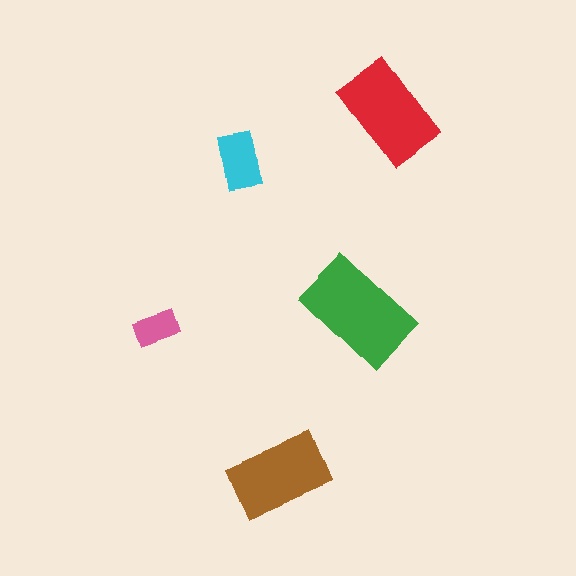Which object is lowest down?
The brown rectangle is bottommost.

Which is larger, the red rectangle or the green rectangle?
The green one.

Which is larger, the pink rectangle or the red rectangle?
The red one.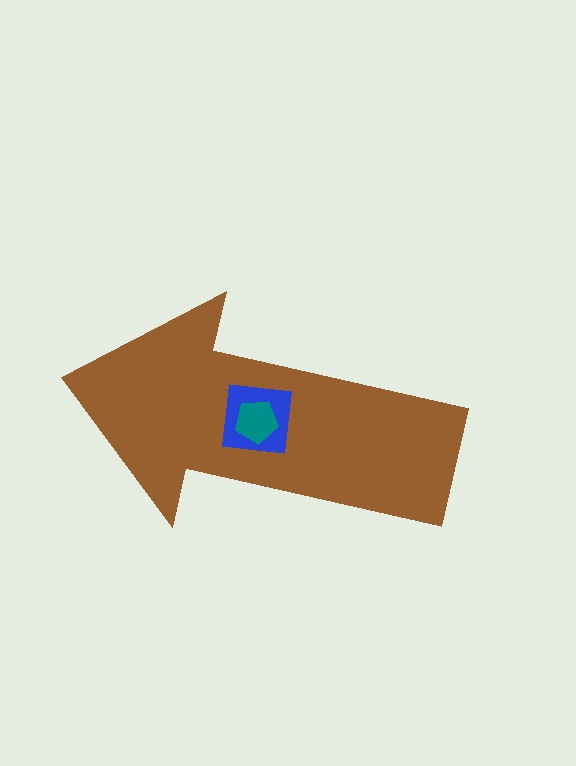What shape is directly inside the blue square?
The teal pentagon.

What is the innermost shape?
The teal pentagon.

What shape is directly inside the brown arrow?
The blue square.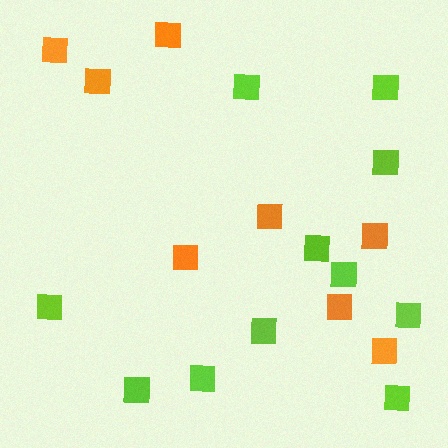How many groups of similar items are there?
There are 2 groups: one group of lime squares (11) and one group of orange squares (8).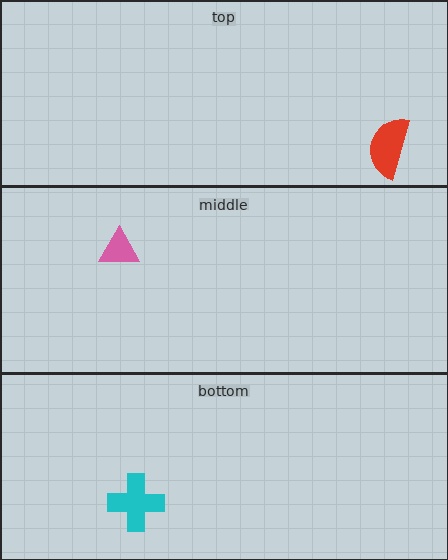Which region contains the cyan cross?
The bottom region.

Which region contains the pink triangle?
The middle region.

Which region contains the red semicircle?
The top region.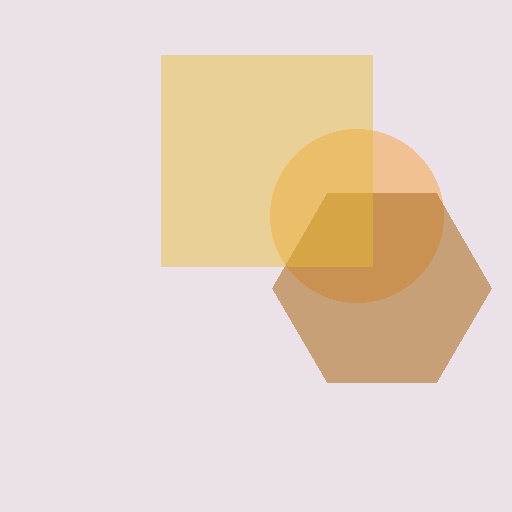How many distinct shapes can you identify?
There are 3 distinct shapes: an orange circle, a brown hexagon, a yellow square.